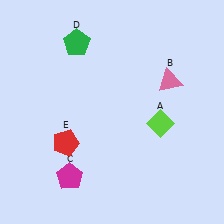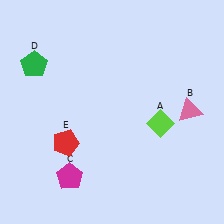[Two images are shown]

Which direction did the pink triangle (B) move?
The pink triangle (B) moved down.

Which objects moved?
The objects that moved are: the pink triangle (B), the green pentagon (D).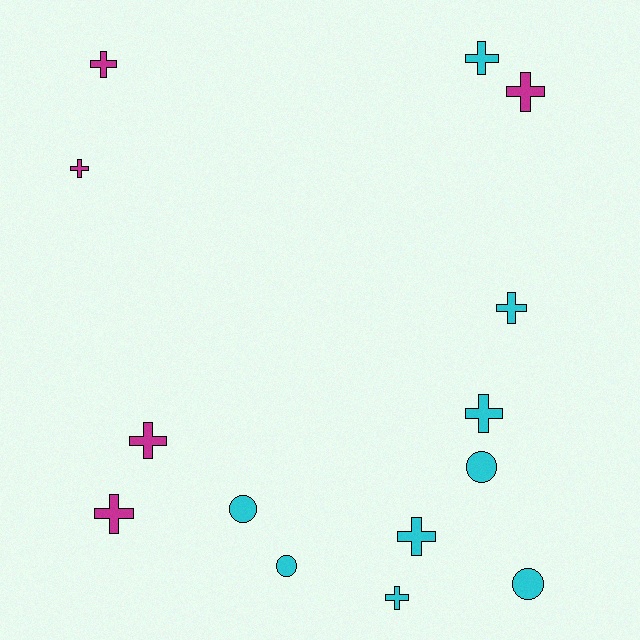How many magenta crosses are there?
There are 5 magenta crosses.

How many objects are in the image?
There are 14 objects.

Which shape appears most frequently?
Cross, with 10 objects.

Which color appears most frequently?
Cyan, with 9 objects.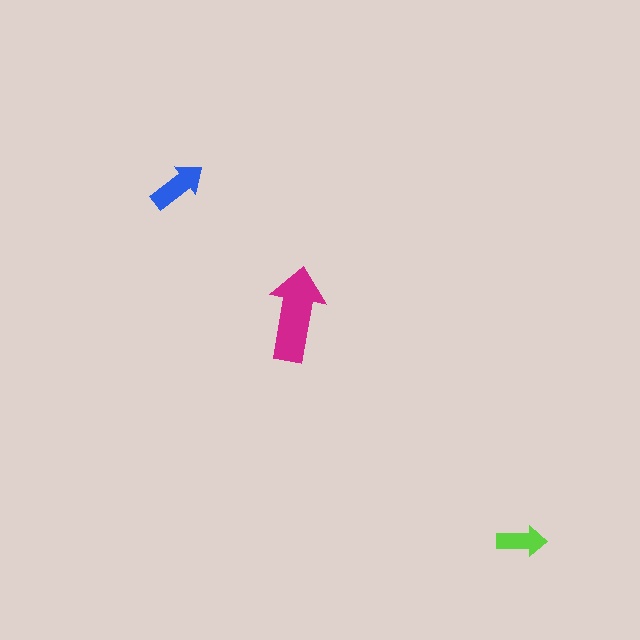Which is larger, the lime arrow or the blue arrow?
The blue one.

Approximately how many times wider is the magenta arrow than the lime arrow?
About 2 times wider.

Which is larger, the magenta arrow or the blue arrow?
The magenta one.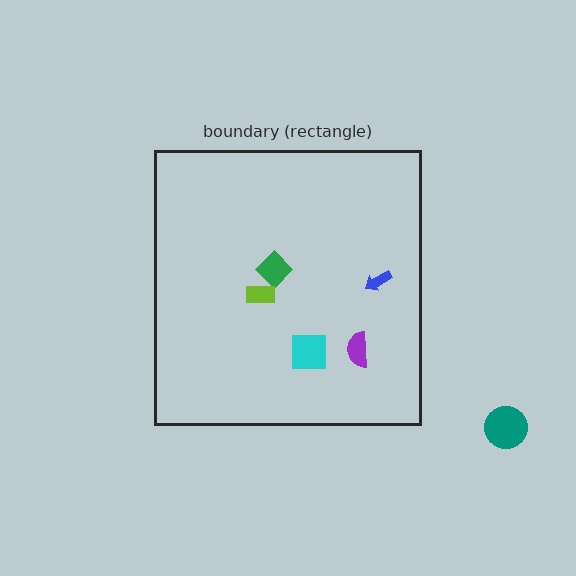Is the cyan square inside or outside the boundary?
Inside.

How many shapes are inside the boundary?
5 inside, 1 outside.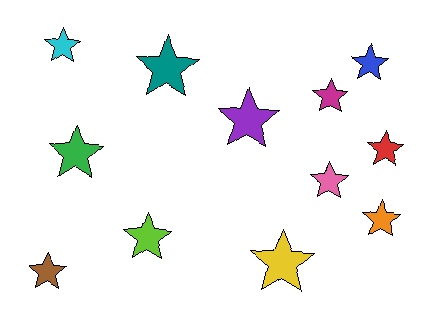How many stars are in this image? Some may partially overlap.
There are 12 stars.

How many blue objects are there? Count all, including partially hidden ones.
There is 1 blue object.